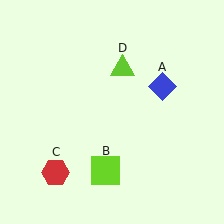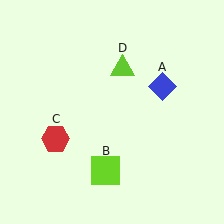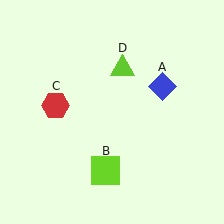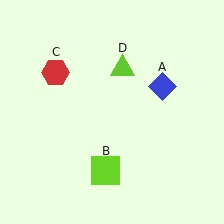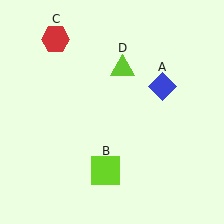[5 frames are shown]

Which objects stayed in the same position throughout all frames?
Blue diamond (object A) and lime square (object B) and lime triangle (object D) remained stationary.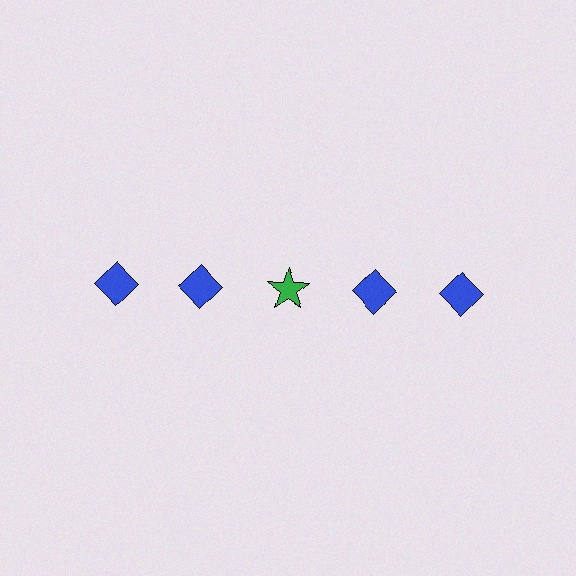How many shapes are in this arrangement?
There are 5 shapes arranged in a grid pattern.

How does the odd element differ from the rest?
It differs in both color (green instead of blue) and shape (star instead of diamond).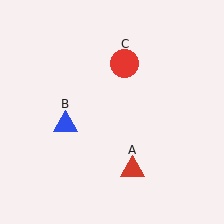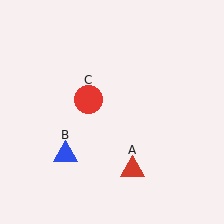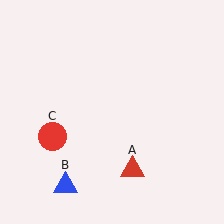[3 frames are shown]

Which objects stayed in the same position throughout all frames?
Red triangle (object A) remained stationary.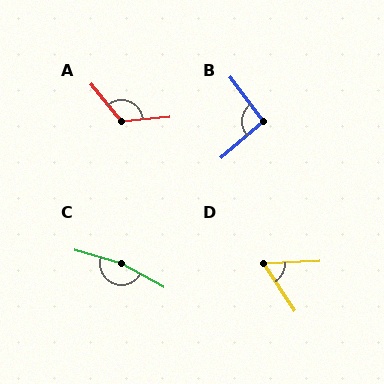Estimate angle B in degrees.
Approximately 94 degrees.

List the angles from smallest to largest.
D (59°), B (94°), A (124°), C (168°).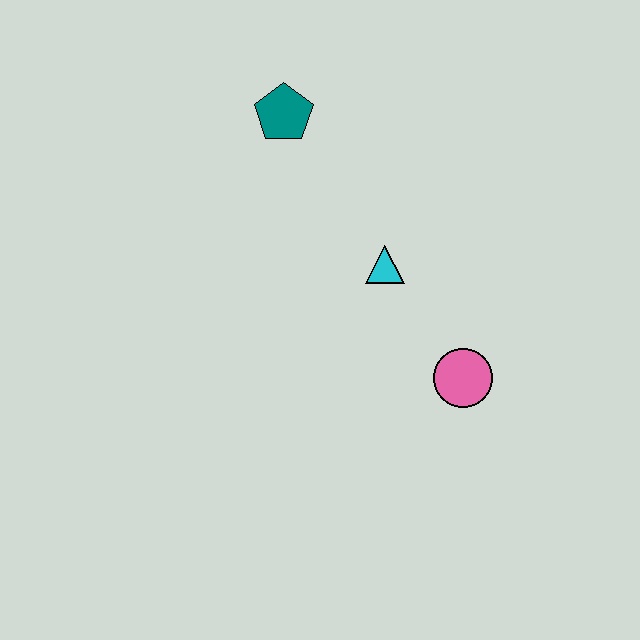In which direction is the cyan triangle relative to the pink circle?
The cyan triangle is above the pink circle.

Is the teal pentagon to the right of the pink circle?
No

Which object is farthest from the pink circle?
The teal pentagon is farthest from the pink circle.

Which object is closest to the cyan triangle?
The pink circle is closest to the cyan triangle.